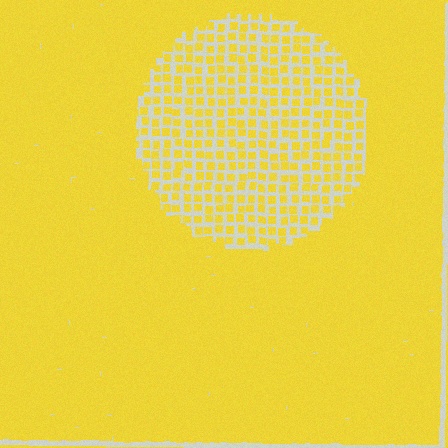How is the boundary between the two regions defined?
The boundary is defined by a change in element density (approximately 2.8x ratio). All elements are the same color, size, and shape.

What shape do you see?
I see a circle.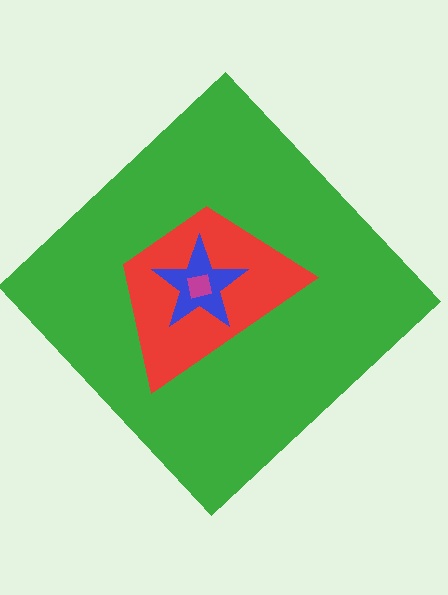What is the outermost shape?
The green diamond.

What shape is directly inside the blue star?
The magenta square.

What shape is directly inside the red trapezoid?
The blue star.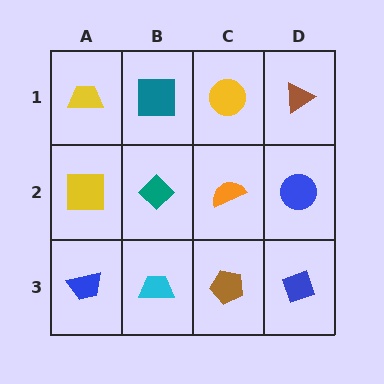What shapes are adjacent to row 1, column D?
A blue circle (row 2, column D), a yellow circle (row 1, column C).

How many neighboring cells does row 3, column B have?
3.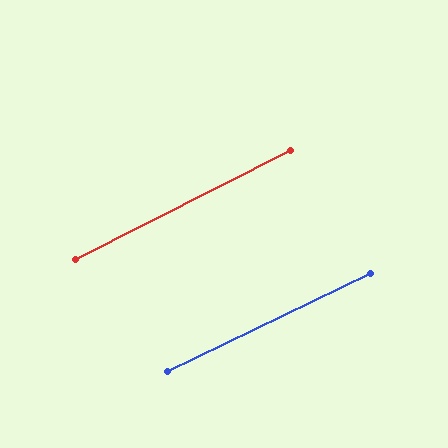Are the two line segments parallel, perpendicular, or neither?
Parallel — their directions differ by only 1.1°.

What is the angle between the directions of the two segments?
Approximately 1 degree.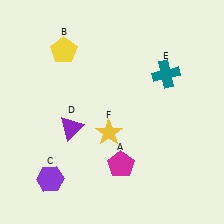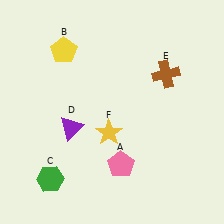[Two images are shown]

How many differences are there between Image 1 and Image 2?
There are 3 differences between the two images.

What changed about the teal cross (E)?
In Image 1, E is teal. In Image 2, it changed to brown.